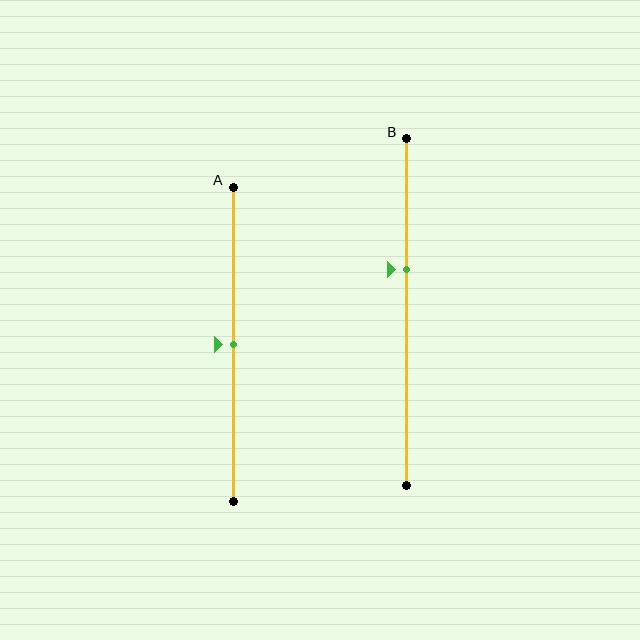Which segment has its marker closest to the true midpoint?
Segment A has its marker closest to the true midpoint.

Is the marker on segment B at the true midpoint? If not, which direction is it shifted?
No, the marker on segment B is shifted upward by about 12% of the segment length.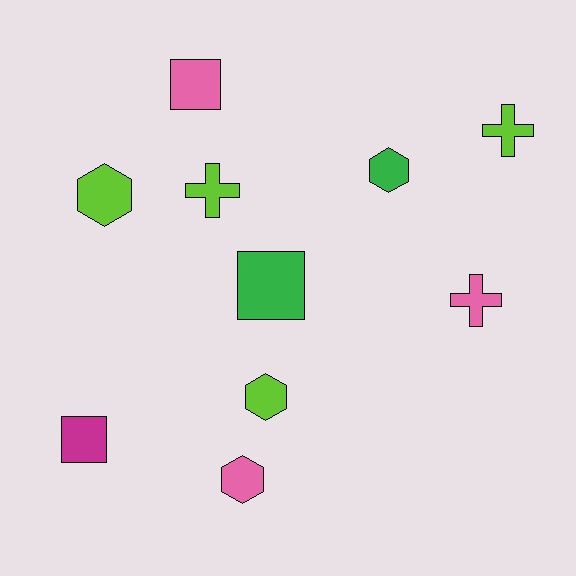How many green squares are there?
There is 1 green square.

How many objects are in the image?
There are 10 objects.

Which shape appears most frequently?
Hexagon, with 4 objects.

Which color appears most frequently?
Lime, with 4 objects.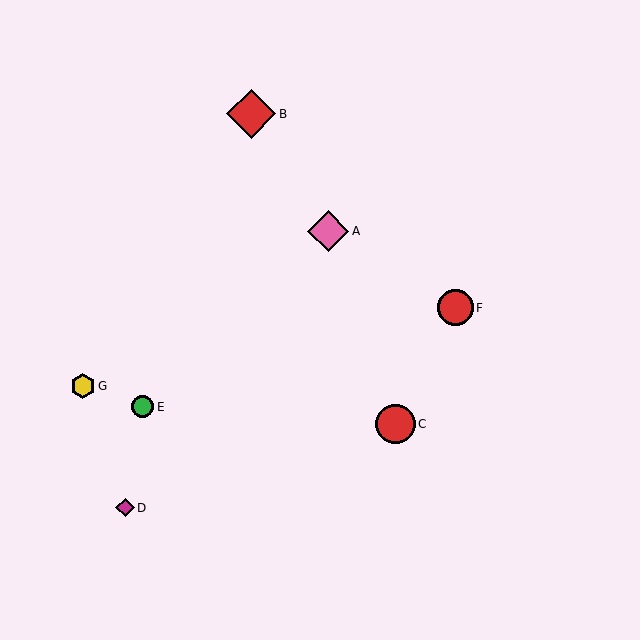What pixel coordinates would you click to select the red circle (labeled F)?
Click at (455, 308) to select the red circle F.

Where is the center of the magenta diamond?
The center of the magenta diamond is at (125, 508).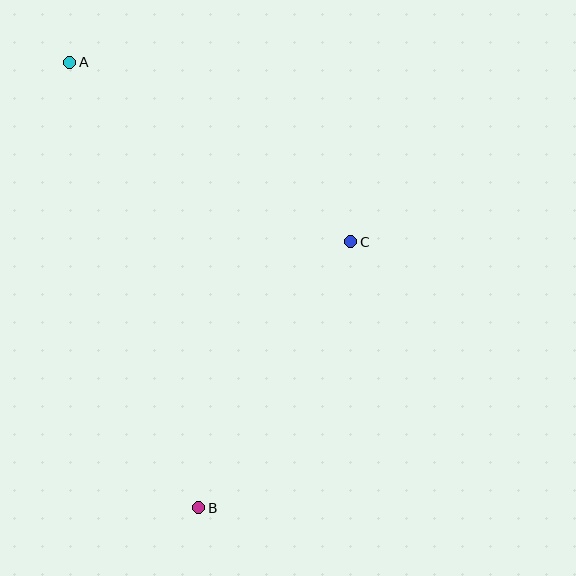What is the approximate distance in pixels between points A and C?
The distance between A and C is approximately 334 pixels.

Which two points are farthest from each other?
Points A and B are farthest from each other.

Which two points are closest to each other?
Points B and C are closest to each other.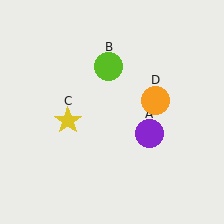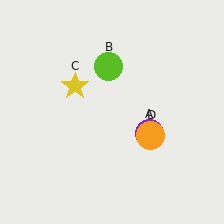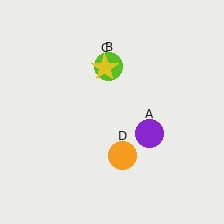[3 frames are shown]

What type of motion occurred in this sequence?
The yellow star (object C), orange circle (object D) rotated clockwise around the center of the scene.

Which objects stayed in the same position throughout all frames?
Purple circle (object A) and lime circle (object B) remained stationary.